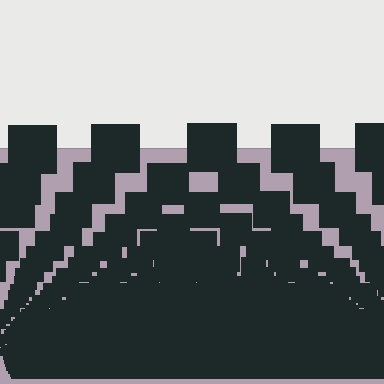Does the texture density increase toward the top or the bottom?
Density increases toward the bottom.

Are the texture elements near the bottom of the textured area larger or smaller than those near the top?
Smaller. The gradient is inverted — elements near the bottom are smaller and denser.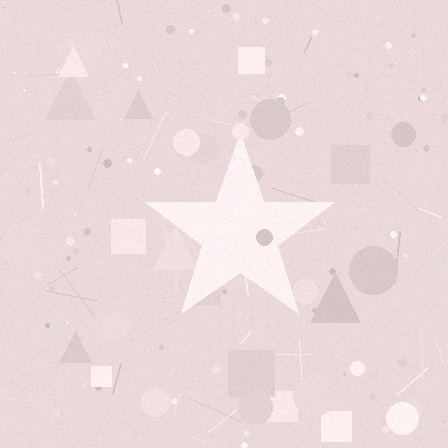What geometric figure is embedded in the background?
A star is embedded in the background.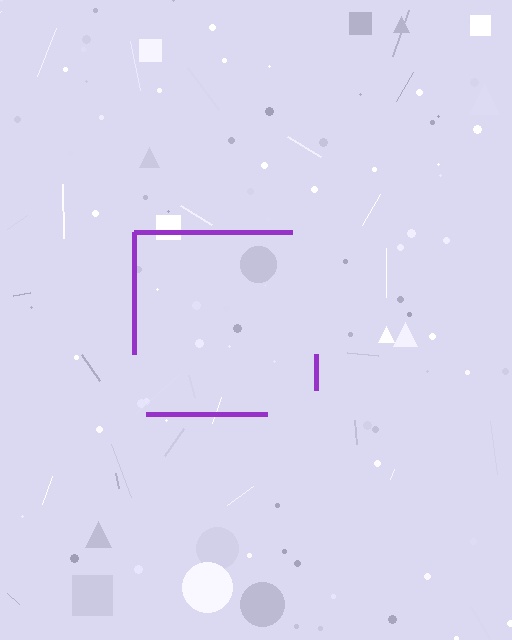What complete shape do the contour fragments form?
The contour fragments form a square.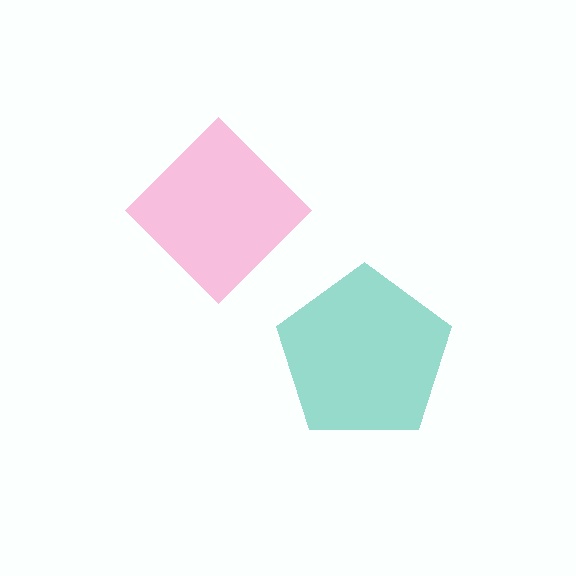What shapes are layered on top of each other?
The layered shapes are: a teal pentagon, a pink diamond.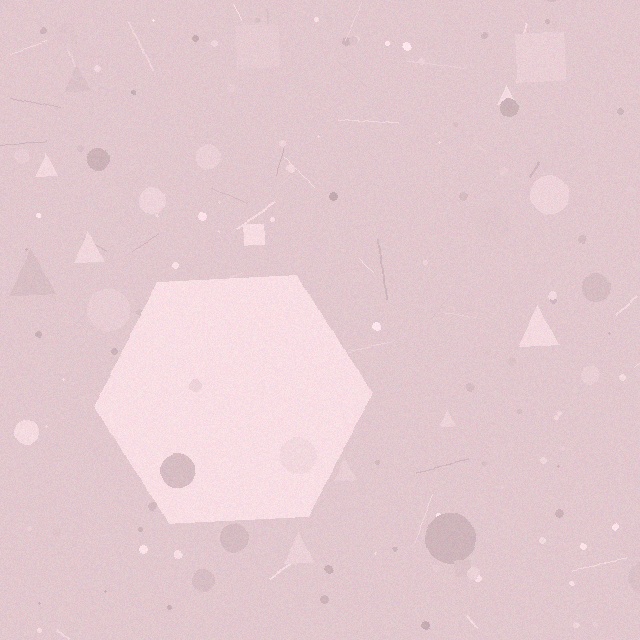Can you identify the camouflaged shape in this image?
The camouflaged shape is a hexagon.